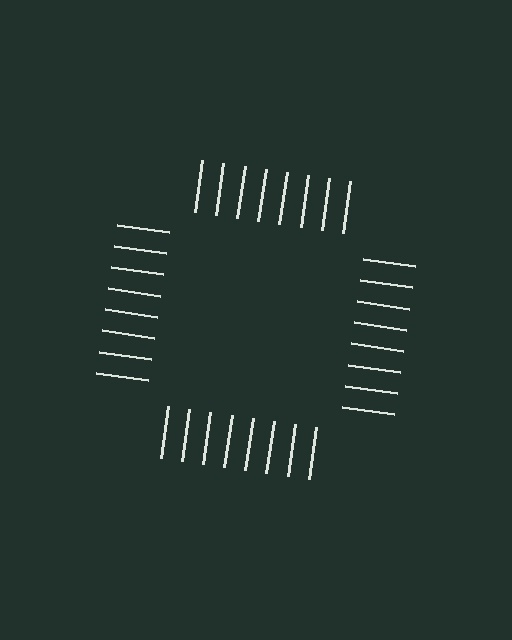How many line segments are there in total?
32 — 8 along each of the 4 edges.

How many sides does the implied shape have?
4 sides — the line-ends trace a square.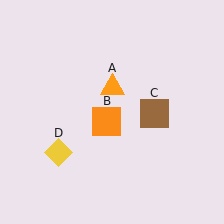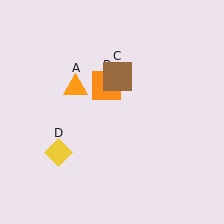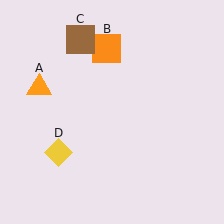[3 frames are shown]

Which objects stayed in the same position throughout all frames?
Yellow diamond (object D) remained stationary.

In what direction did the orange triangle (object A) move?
The orange triangle (object A) moved left.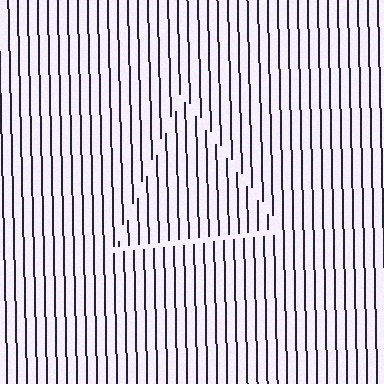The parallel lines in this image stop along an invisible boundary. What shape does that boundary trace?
An illusory triangle. The interior of the shape contains the same grating, shifted by half a period — the contour is defined by the phase discontinuity where line-ends from the inner and outer gratings abut.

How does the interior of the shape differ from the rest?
The interior of the shape contains the same grating, shifted by half a period — the contour is defined by the phase discontinuity where line-ends from the inner and outer gratings abut.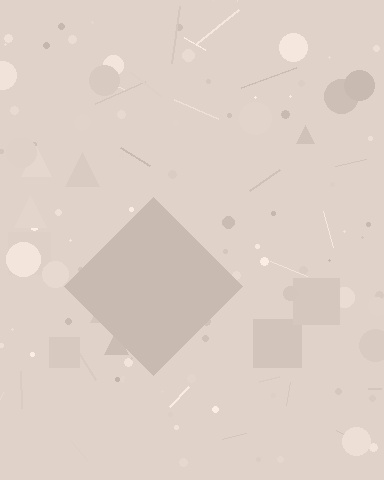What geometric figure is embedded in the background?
A diamond is embedded in the background.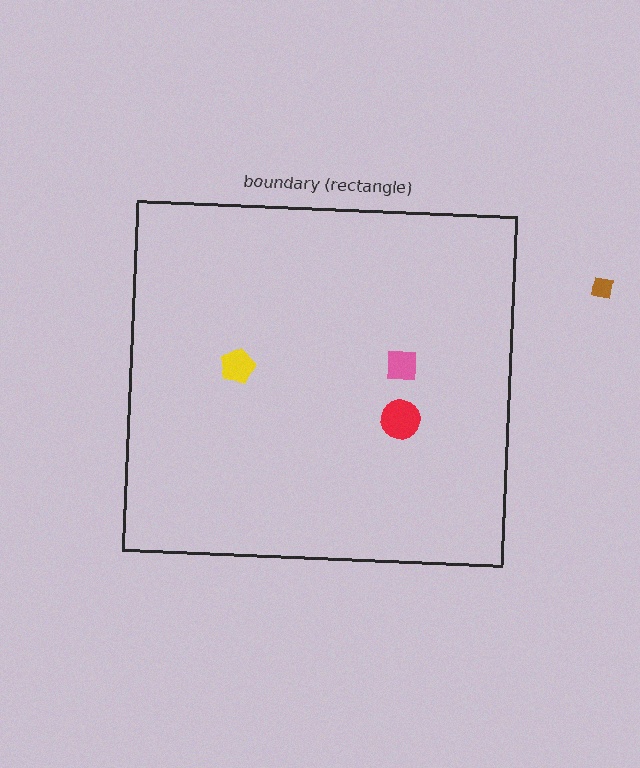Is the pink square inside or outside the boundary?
Inside.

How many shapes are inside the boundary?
3 inside, 1 outside.